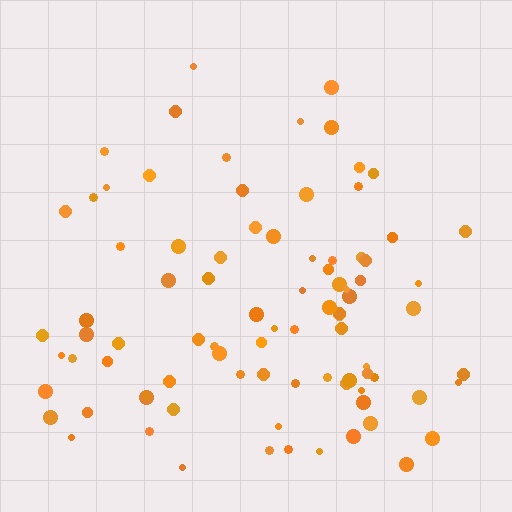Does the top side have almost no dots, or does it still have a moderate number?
Still a moderate number, just noticeably fewer than the bottom.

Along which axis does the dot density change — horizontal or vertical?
Vertical.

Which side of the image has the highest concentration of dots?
The bottom.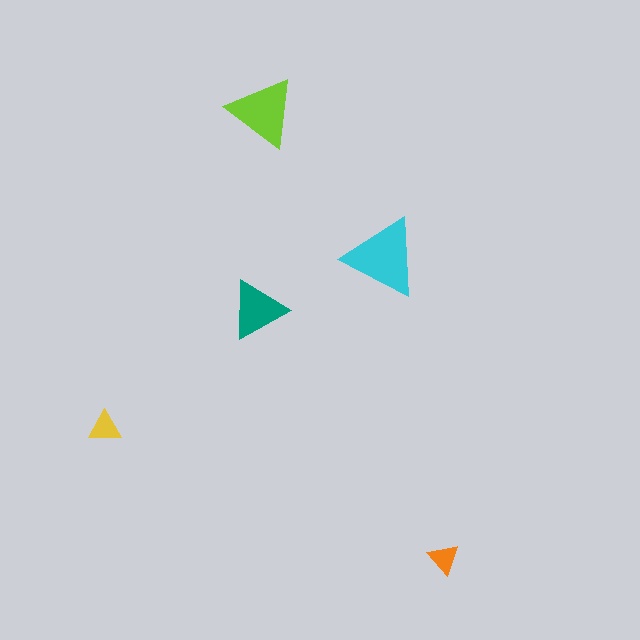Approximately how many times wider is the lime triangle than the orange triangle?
About 2 times wider.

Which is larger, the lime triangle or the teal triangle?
The lime one.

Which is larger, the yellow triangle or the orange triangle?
The yellow one.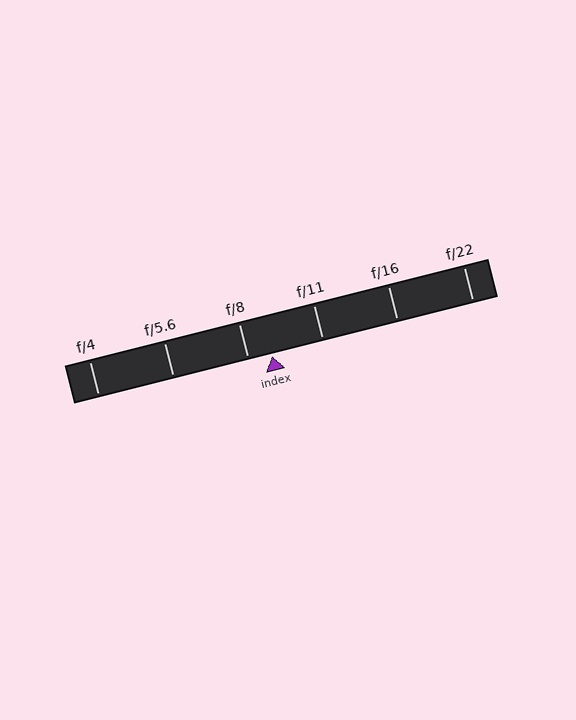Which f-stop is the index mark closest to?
The index mark is closest to f/8.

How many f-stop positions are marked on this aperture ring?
There are 6 f-stop positions marked.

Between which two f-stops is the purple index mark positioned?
The index mark is between f/8 and f/11.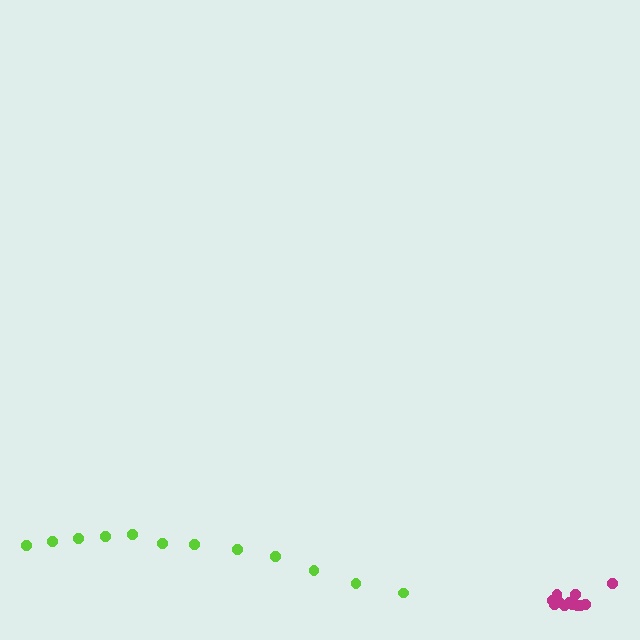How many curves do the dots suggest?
There are 2 distinct paths.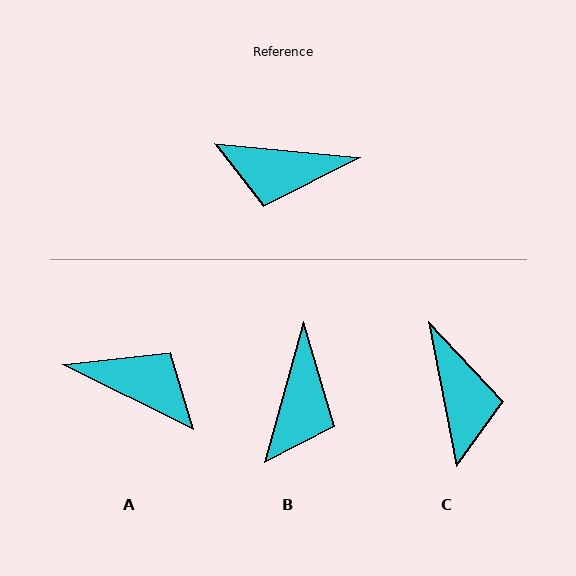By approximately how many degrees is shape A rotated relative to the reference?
Approximately 159 degrees counter-clockwise.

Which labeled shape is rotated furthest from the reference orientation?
A, about 159 degrees away.